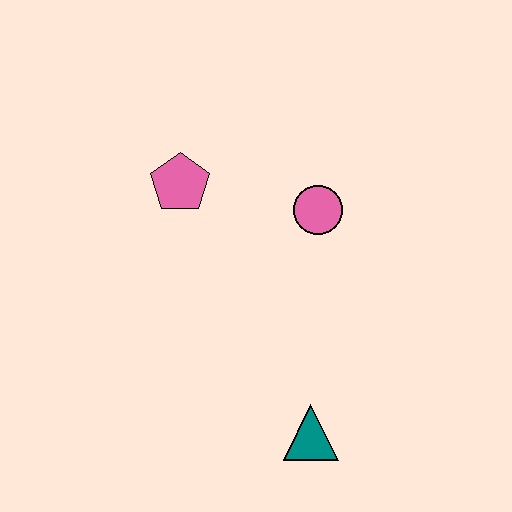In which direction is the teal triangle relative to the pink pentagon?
The teal triangle is below the pink pentagon.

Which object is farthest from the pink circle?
The teal triangle is farthest from the pink circle.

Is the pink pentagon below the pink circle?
No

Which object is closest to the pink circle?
The pink pentagon is closest to the pink circle.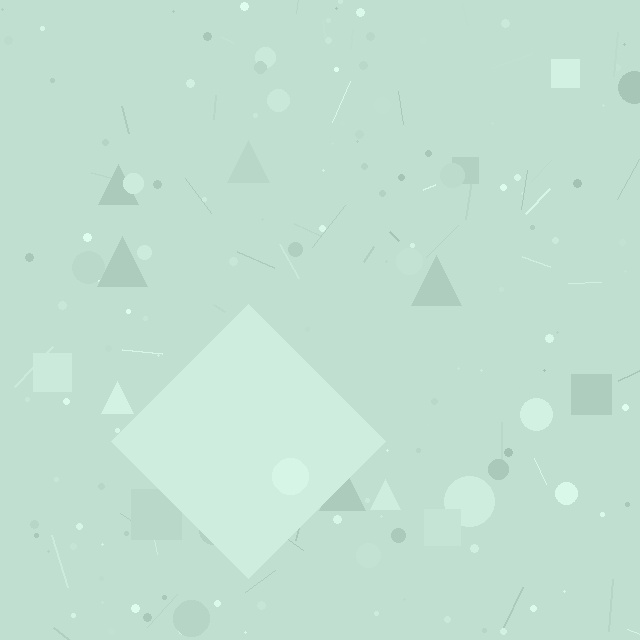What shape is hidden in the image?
A diamond is hidden in the image.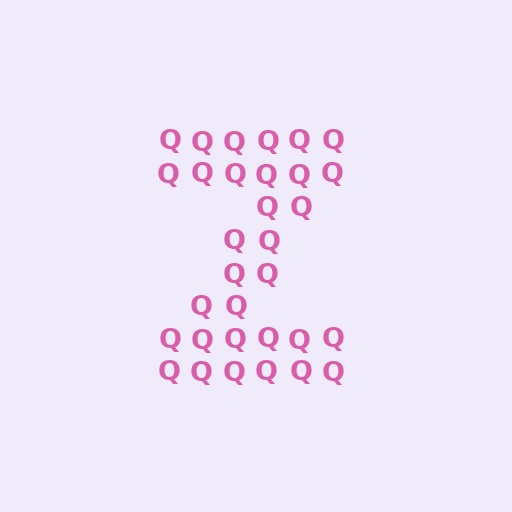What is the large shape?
The large shape is the letter Z.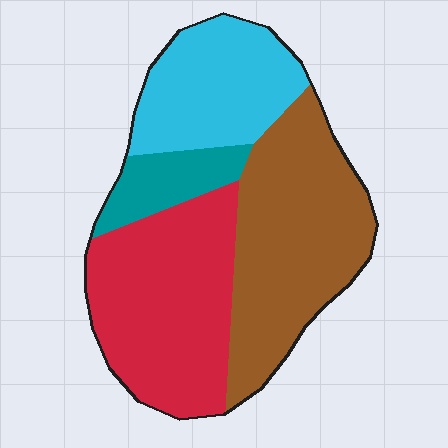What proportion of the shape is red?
Red takes up about one third (1/3) of the shape.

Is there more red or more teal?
Red.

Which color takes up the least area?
Teal, at roughly 10%.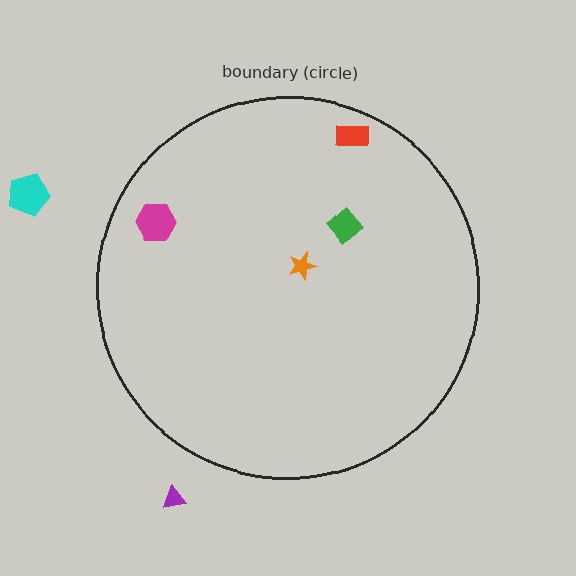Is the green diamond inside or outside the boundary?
Inside.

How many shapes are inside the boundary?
4 inside, 2 outside.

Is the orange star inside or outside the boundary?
Inside.